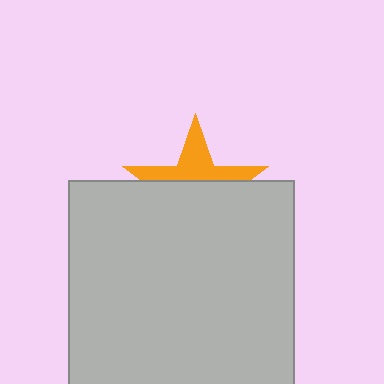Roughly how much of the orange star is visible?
A small part of it is visible (roughly 40%).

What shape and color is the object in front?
The object in front is a light gray rectangle.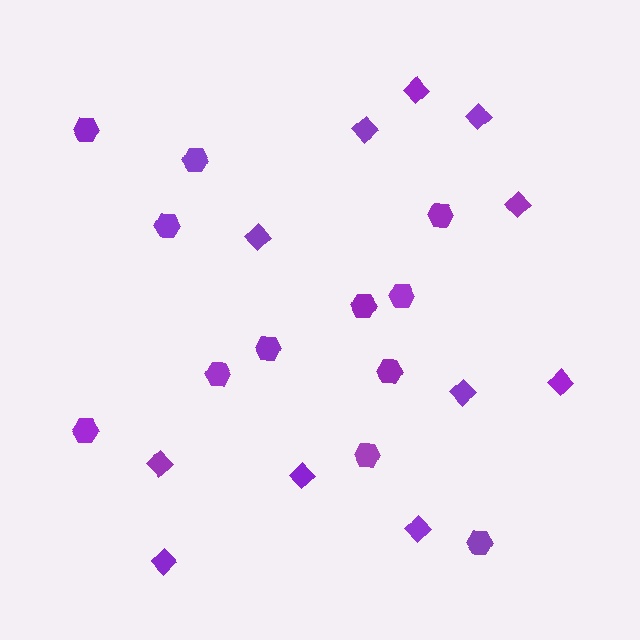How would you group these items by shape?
There are 2 groups: one group of diamonds (11) and one group of hexagons (12).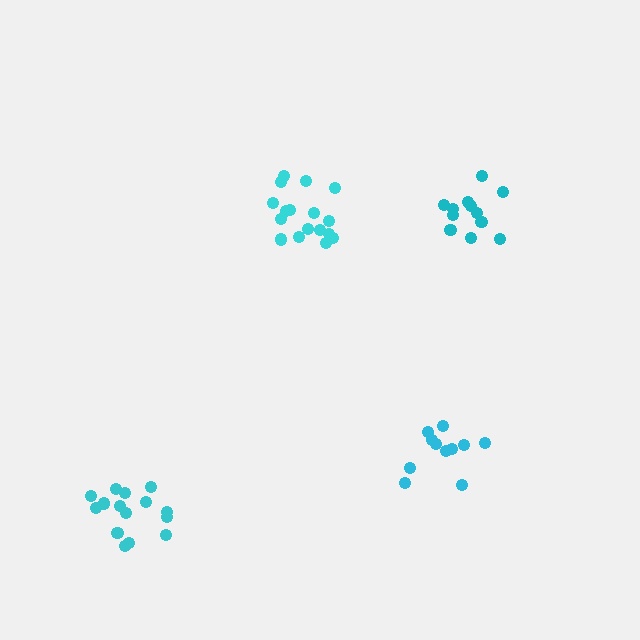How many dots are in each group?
Group 1: 11 dots, Group 2: 15 dots, Group 3: 17 dots, Group 4: 12 dots (55 total).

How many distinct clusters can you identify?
There are 4 distinct clusters.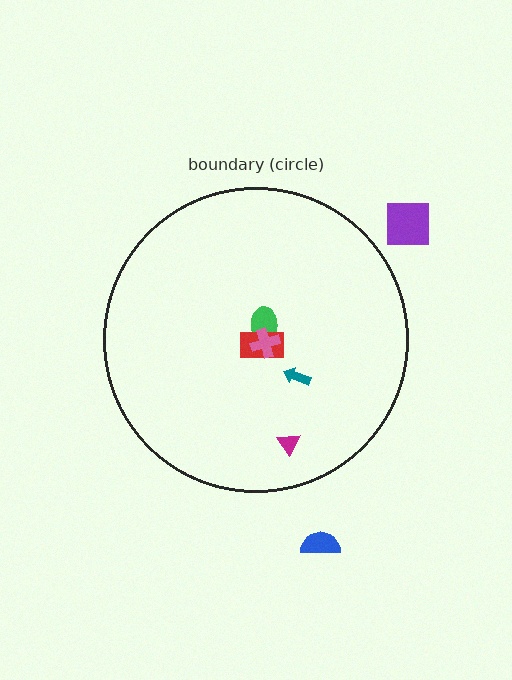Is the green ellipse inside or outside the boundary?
Inside.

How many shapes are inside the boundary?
5 inside, 2 outside.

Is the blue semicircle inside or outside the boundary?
Outside.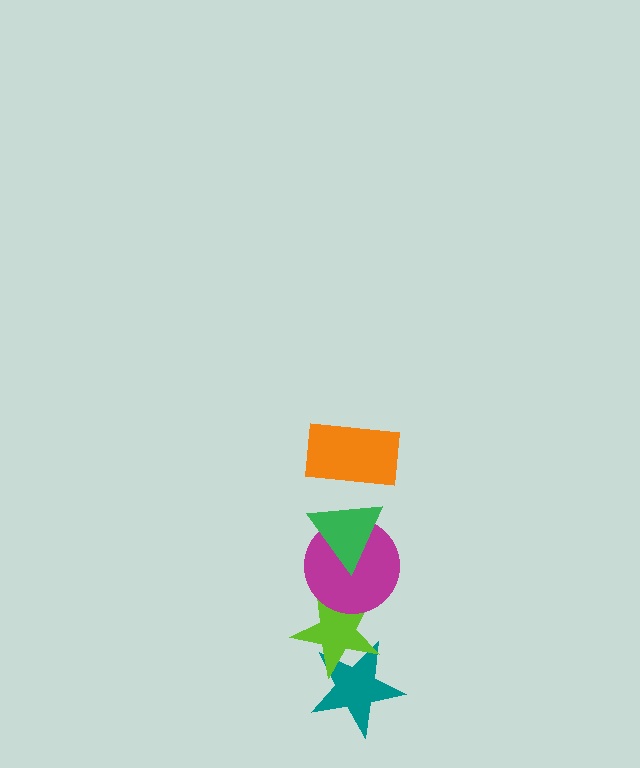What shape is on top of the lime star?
The magenta circle is on top of the lime star.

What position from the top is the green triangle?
The green triangle is 2nd from the top.